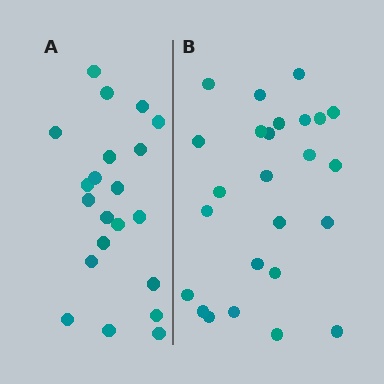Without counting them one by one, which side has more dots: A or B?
Region B (the right region) has more dots.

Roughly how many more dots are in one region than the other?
Region B has about 4 more dots than region A.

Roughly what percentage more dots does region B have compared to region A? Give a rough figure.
About 20% more.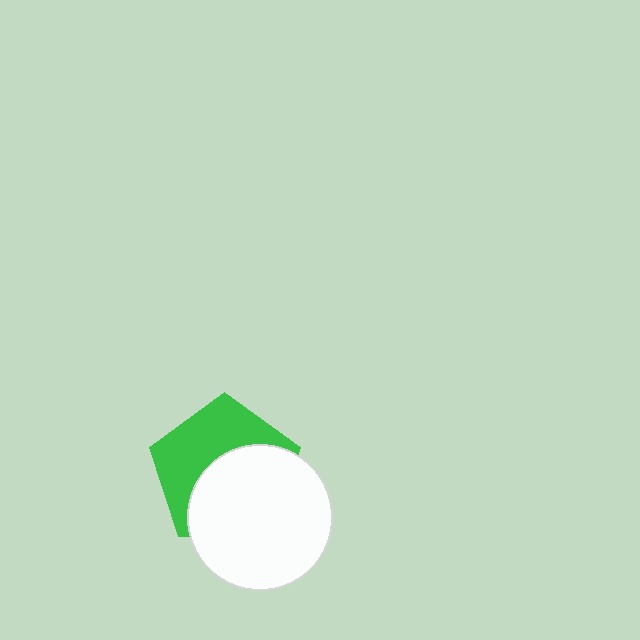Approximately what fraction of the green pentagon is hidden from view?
Roughly 52% of the green pentagon is hidden behind the white circle.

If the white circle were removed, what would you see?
You would see the complete green pentagon.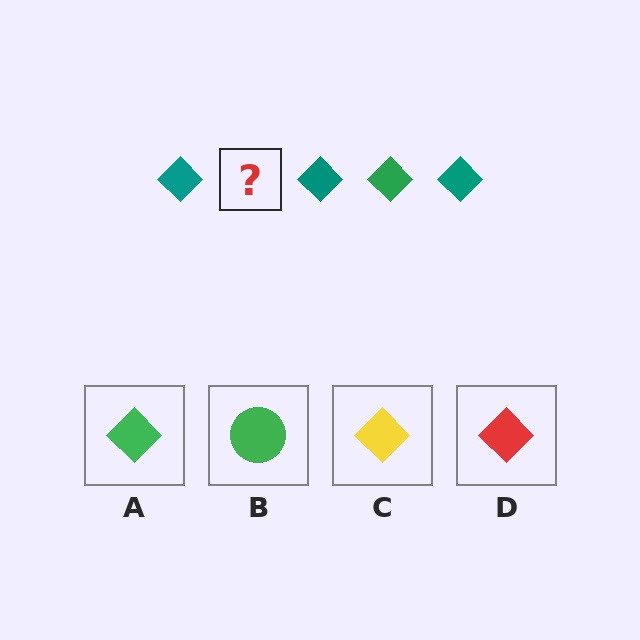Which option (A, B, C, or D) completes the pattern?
A.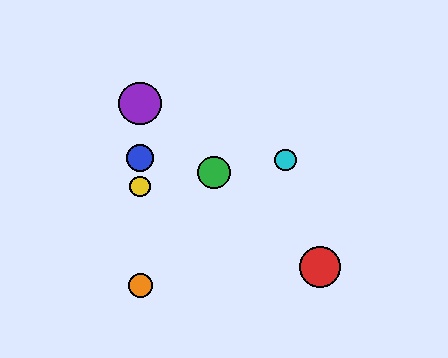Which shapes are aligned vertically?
The blue circle, the yellow circle, the purple circle, the orange circle are aligned vertically.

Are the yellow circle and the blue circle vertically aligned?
Yes, both are at x≈140.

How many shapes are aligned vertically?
4 shapes (the blue circle, the yellow circle, the purple circle, the orange circle) are aligned vertically.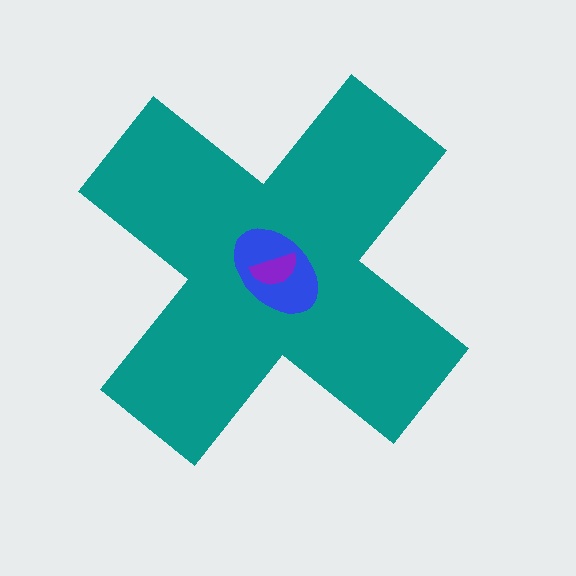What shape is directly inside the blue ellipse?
The purple semicircle.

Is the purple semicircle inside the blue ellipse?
Yes.